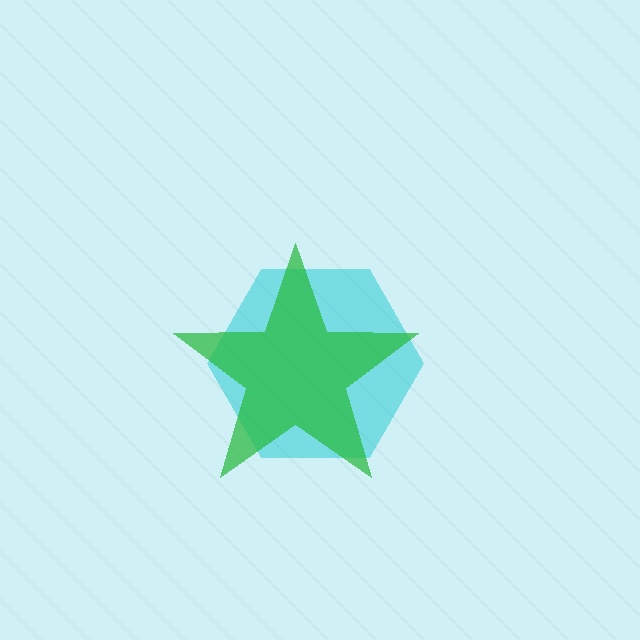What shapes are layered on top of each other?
The layered shapes are: a cyan hexagon, a green star.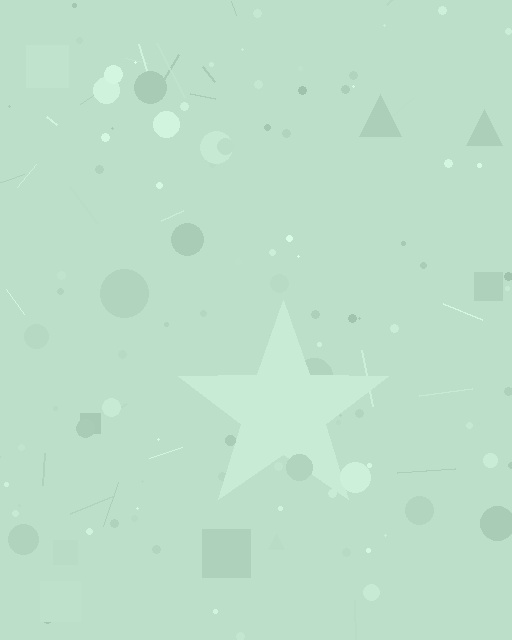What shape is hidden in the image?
A star is hidden in the image.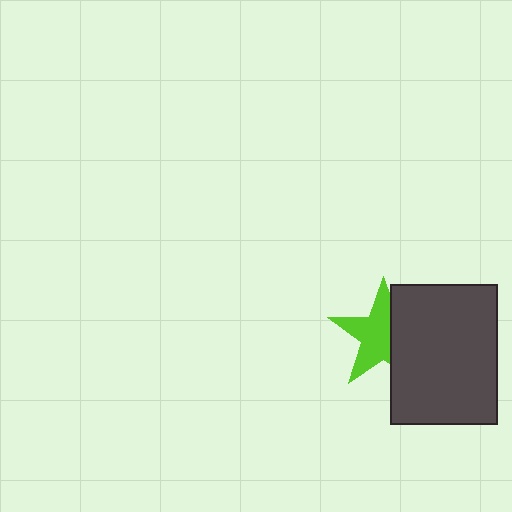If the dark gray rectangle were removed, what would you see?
You would see the complete lime star.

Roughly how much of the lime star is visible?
About half of it is visible (roughly 61%).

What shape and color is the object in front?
The object in front is a dark gray rectangle.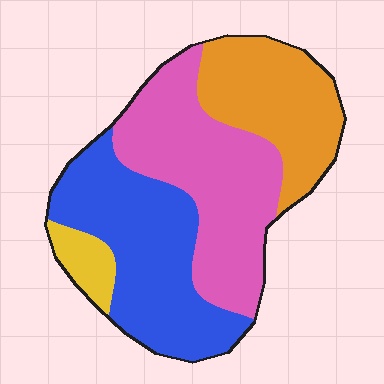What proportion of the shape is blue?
Blue covers about 35% of the shape.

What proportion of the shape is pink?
Pink covers about 35% of the shape.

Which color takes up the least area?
Yellow, at roughly 5%.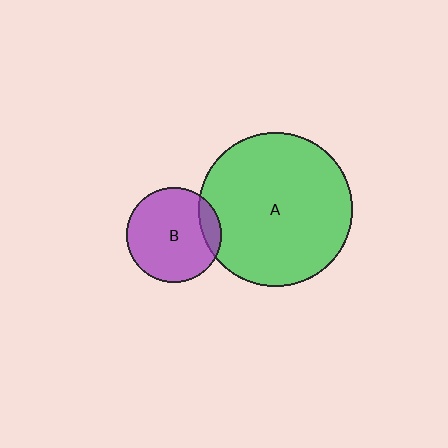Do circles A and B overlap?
Yes.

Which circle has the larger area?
Circle A (green).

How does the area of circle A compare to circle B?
Approximately 2.6 times.